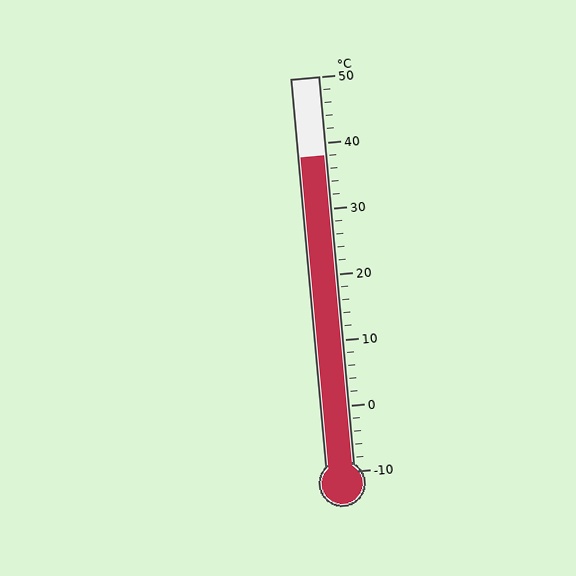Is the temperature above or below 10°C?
The temperature is above 10°C.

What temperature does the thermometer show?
The thermometer shows approximately 38°C.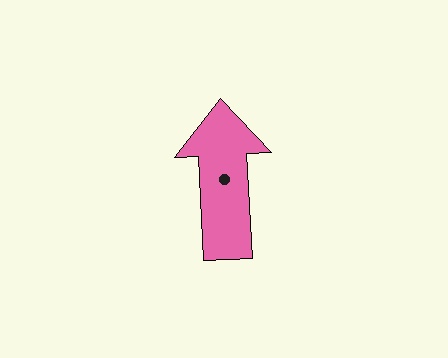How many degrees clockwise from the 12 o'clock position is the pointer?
Approximately 357 degrees.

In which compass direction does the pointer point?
North.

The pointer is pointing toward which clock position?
Roughly 12 o'clock.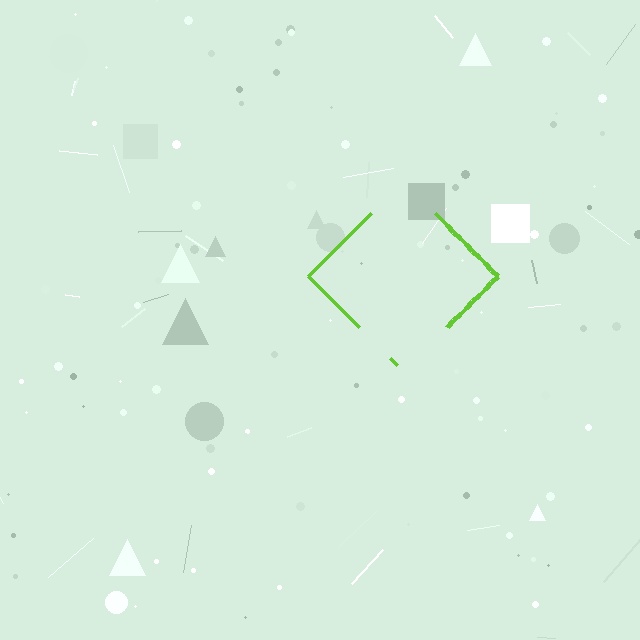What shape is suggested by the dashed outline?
The dashed outline suggests a diamond.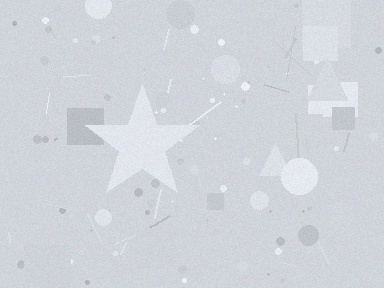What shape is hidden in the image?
A star is hidden in the image.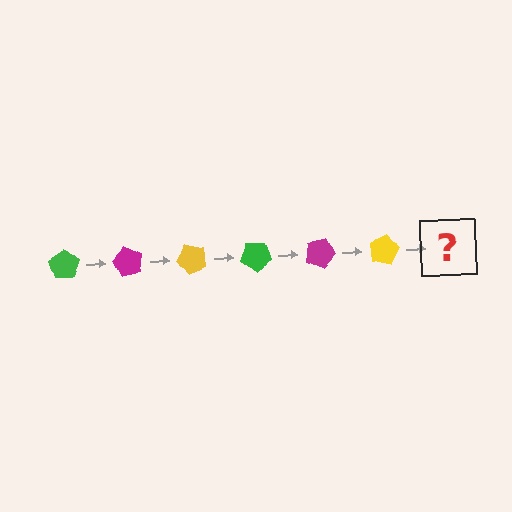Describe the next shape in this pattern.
It should be a green pentagon, rotated 360 degrees from the start.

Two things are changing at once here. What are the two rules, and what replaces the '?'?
The two rules are that it rotates 60 degrees each step and the color cycles through green, magenta, and yellow. The '?' should be a green pentagon, rotated 360 degrees from the start.